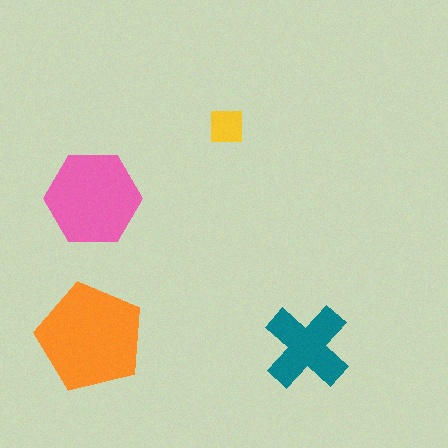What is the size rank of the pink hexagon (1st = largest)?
2nd.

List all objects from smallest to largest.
The yellow square, the teal cross, the pink hexagon, the orange pentagon.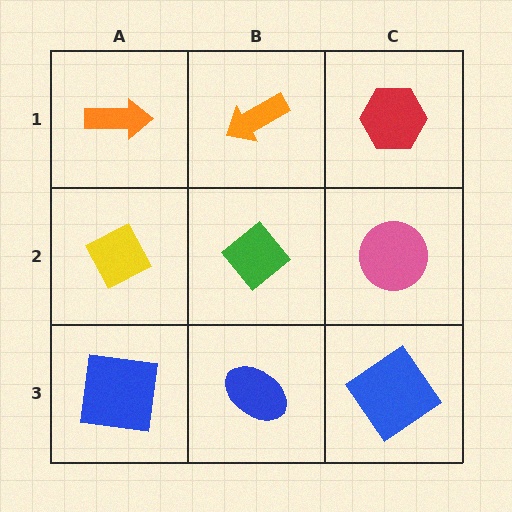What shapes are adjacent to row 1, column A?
A yellow diamond (row 2, column A), an orange arrow (row 1, column B).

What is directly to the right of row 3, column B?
A blue diamond.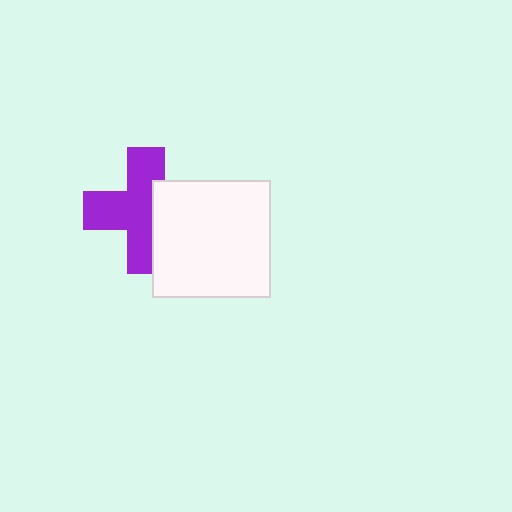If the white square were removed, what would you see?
You would see the complete purple cross.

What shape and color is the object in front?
The object in front is a white square.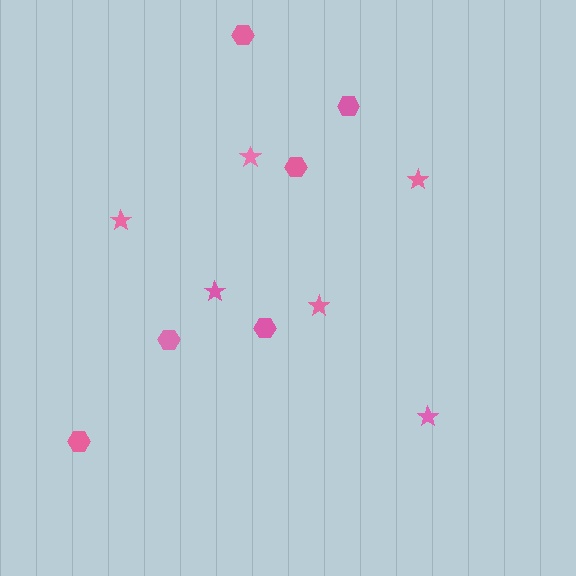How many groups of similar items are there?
There are 2 groups: one group of stars (6) and one group of hexagons (6).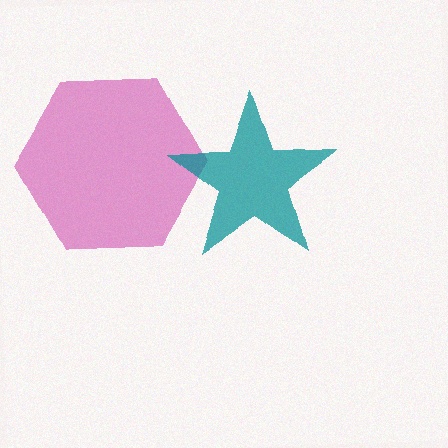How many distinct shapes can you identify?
There are 2 distinct shapes: a magenta hexagon, a teal star.